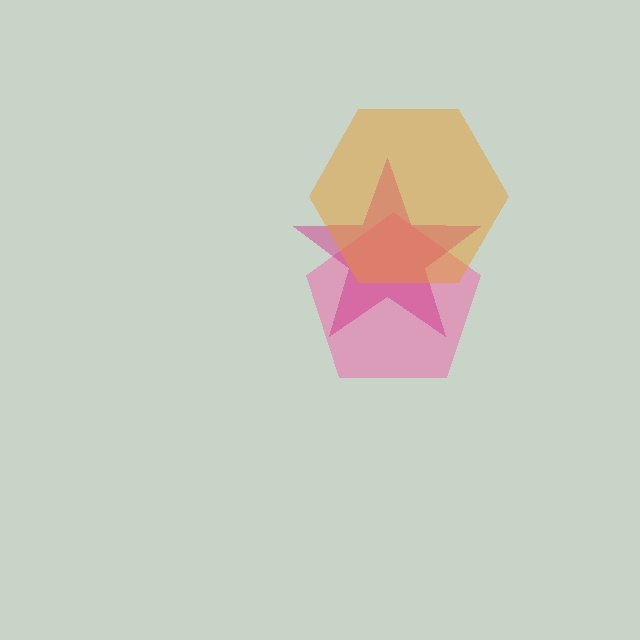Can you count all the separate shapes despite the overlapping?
Yes, there are 3 separate shapes.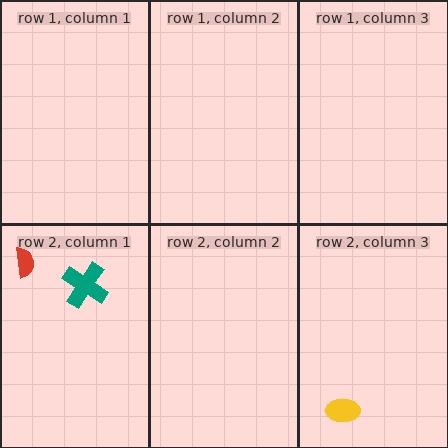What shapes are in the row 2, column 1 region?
The teal cross, the red semicircle.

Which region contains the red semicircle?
The row 2, column 1 region.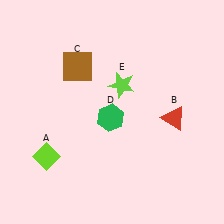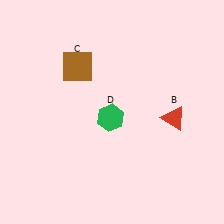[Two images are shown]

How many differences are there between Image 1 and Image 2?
There are 2 differences between the two images.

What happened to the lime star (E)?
The lime star (E) was removed in Image 2. It was in the top-right area of Image 1.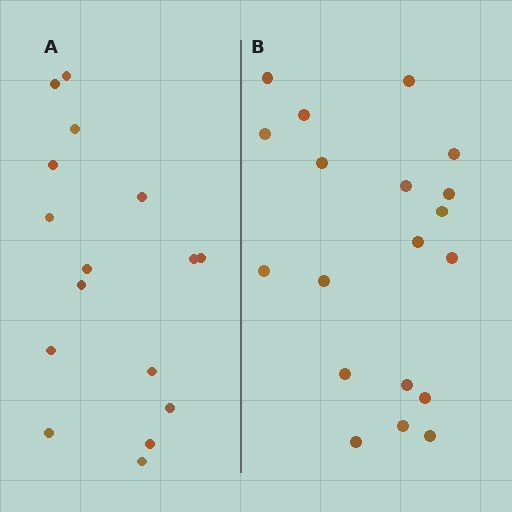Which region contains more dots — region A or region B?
Region B (the right region) has more dots.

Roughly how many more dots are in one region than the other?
Region B has just a few more — roughly 2 or 3 more dots than region A.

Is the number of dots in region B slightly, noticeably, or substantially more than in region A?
Region B has only slightly more — the two regions are fairly close. The ratio is roughly 1.2 to 1.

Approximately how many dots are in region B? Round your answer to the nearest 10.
About 20 dots. (The exact count is 19, which rounds to 20.)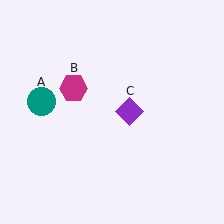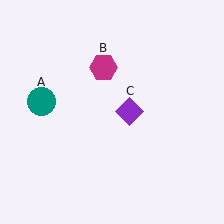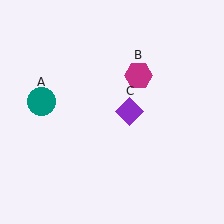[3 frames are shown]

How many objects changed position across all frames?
1 object changed position: magenta hexagon (object B).